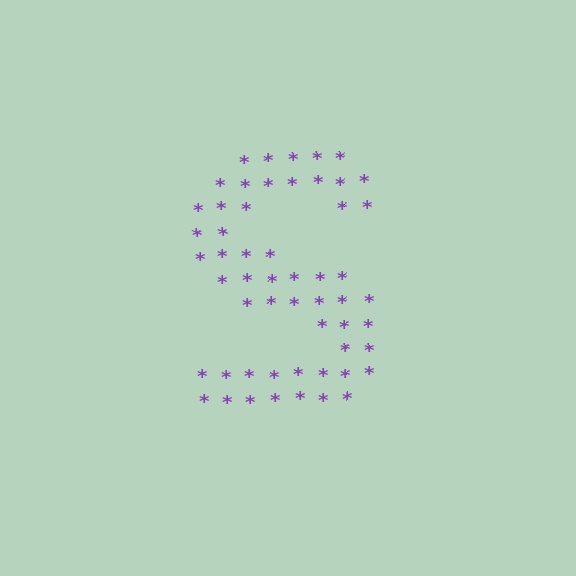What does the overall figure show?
The overall figure shows the letter S.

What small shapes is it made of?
It is made of small asterisks.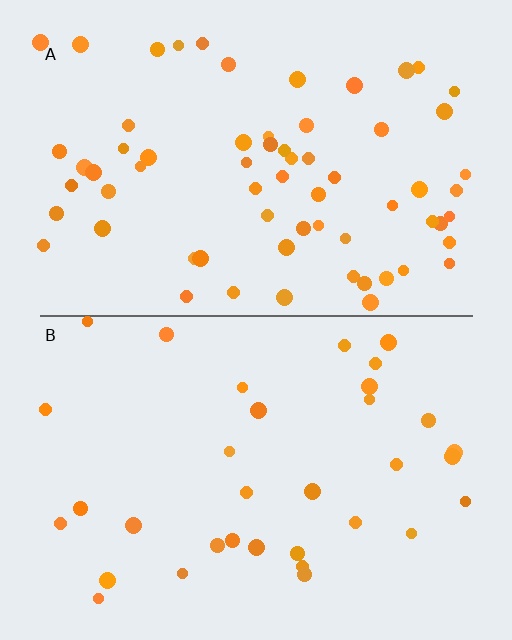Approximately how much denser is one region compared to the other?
Approximately 2.0× — region A over region B.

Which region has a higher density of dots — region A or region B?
A (the top).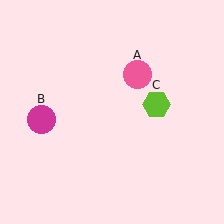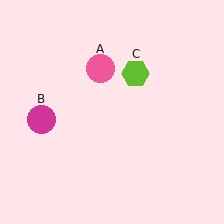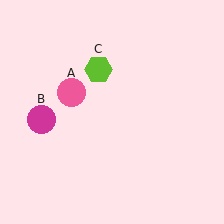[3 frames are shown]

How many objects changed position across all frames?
2 objects changed position: pink circle (object A), lime hexagon (object C).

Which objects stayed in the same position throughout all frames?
Magenta circle (object B) remained stationary.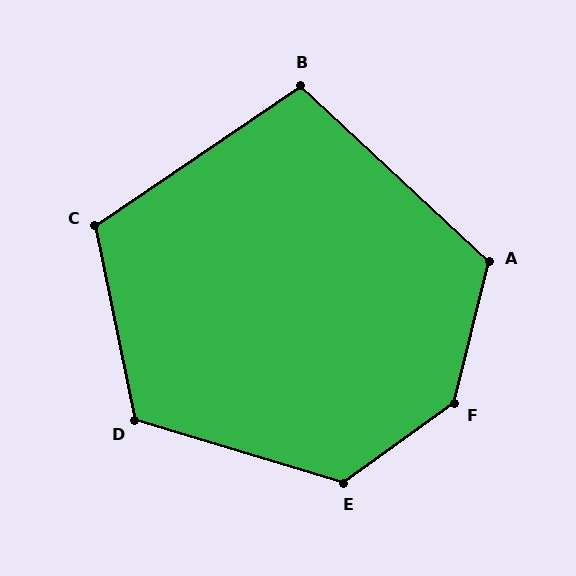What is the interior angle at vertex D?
Approximately 118 degrees (obtuse).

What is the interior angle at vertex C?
Approximately 113 degrees (obtuse).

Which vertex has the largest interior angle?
F, at approximately 139 degrees.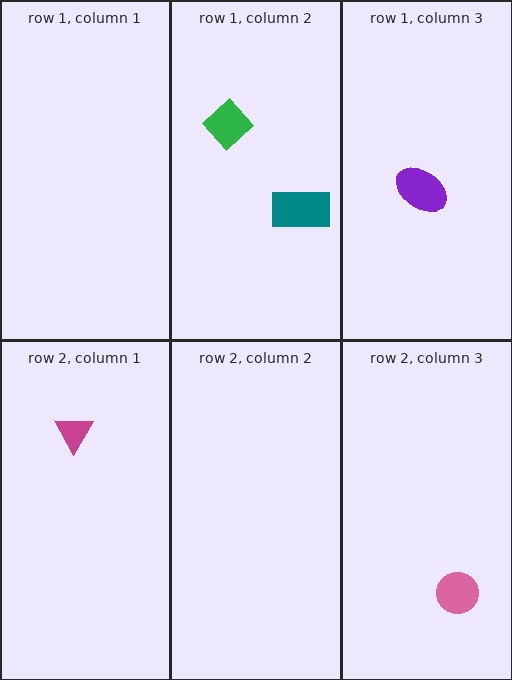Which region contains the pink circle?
The row 2, column 3 region.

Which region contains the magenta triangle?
The row 2, column 1 region.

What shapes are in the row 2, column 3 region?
The pink circle.